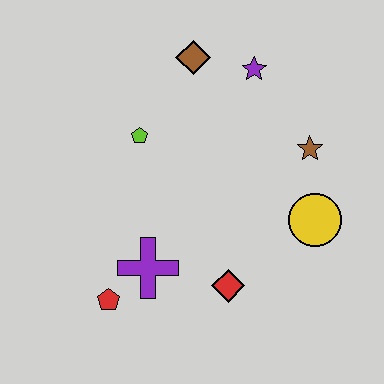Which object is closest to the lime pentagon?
The brown diamond is closest to the lime pentagon.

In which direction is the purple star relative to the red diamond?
The purple star is above the red diamond.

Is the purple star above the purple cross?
Yes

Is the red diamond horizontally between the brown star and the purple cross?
Yes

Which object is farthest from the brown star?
The red pentagon is farthest from the brown star.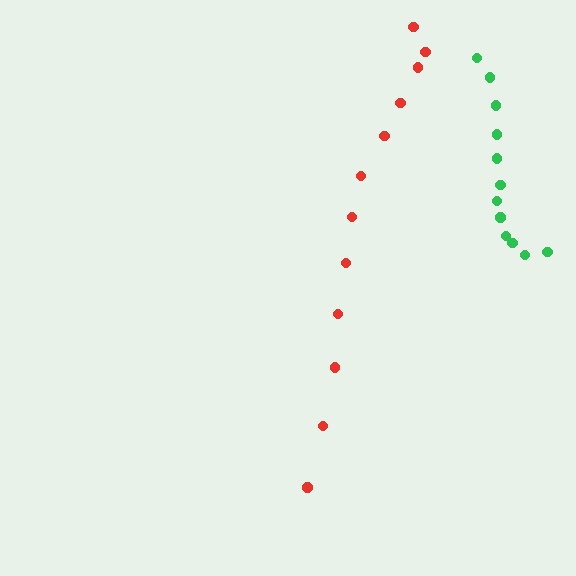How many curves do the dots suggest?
There are 2 distinct paths.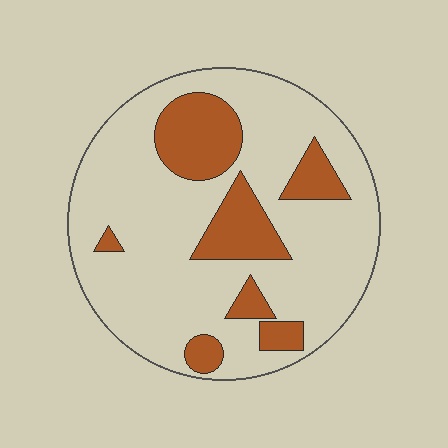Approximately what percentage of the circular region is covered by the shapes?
Approximately 25%.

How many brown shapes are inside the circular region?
7.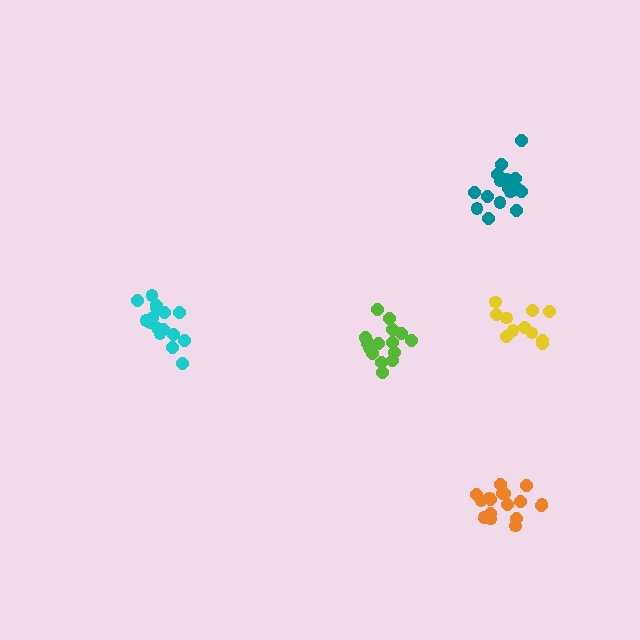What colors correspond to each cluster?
The clusters are colored: orange, cyan, teal, yellow, lime.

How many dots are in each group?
Group 1: 17 dots, Group 2: 16 dots, Group 3: 16 dots, Group 4: 11 dots, Group 5: 16 dots (76 total).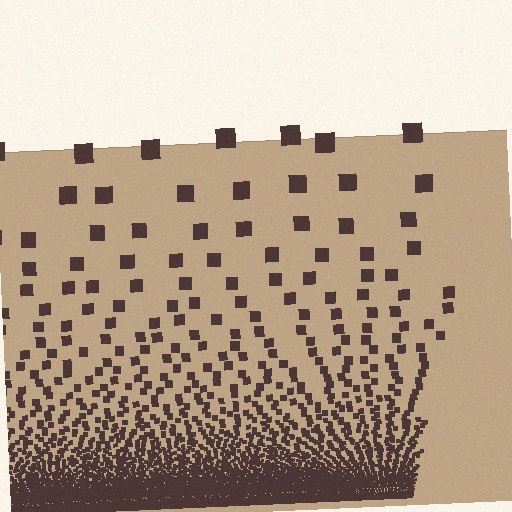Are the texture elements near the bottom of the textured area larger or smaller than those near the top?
Smaller. The gradient is inverted — elements near the bottom are smaller and denser.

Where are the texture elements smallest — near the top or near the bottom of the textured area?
Near the bottom.